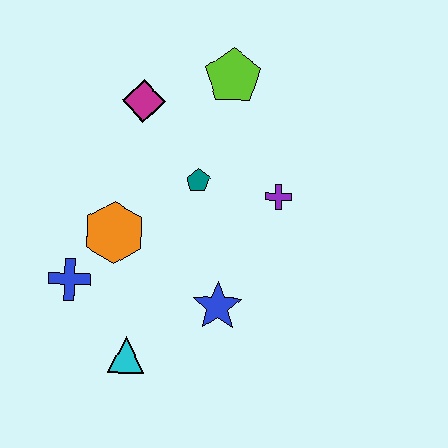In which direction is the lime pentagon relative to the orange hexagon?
The lime pentagon is above the orange hexagon.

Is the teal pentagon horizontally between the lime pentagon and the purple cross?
No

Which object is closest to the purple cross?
The teal pentagon is closest to the purple cross.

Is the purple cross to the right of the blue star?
Yes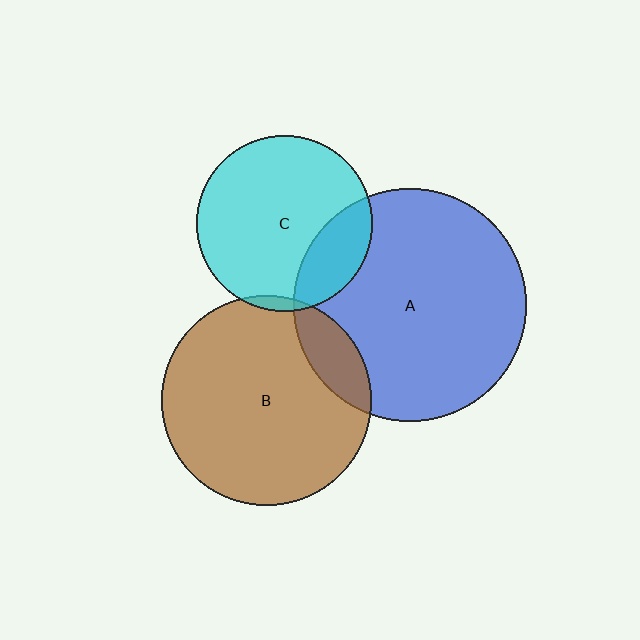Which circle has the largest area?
Circle A (blue).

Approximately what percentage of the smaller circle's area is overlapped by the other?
Approximately 20%.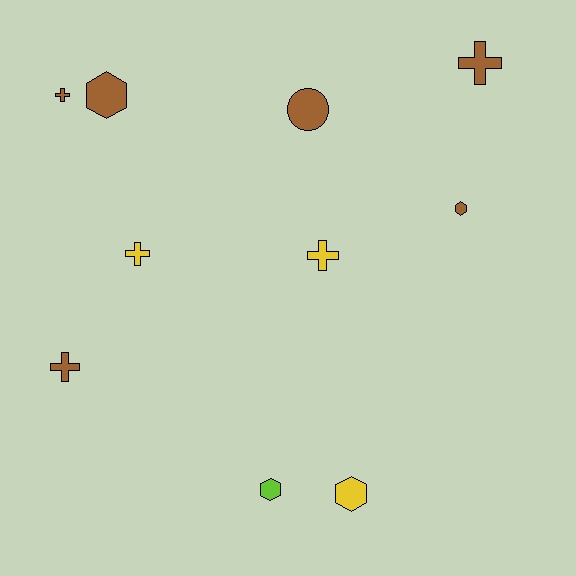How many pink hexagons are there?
There are no pink hexagons.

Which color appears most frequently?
Brown, with 6 objects.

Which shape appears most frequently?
Cross, with 5 objects.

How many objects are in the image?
There are 10 objects.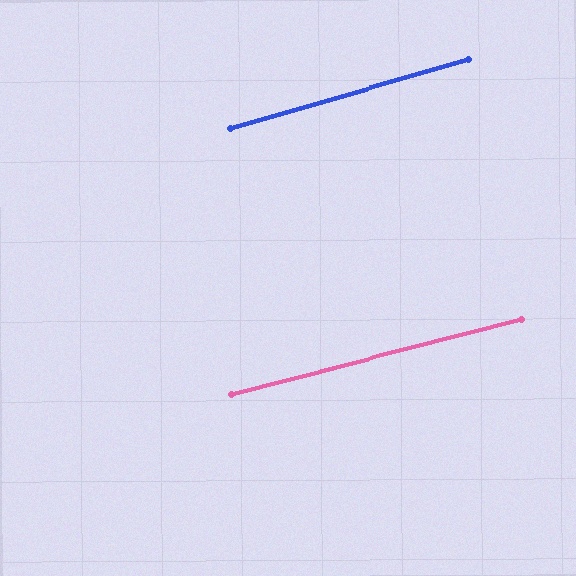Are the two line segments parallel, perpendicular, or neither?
Parallel — their directions differ by only 1.9°.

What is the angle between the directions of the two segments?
Approximately 2 degrees.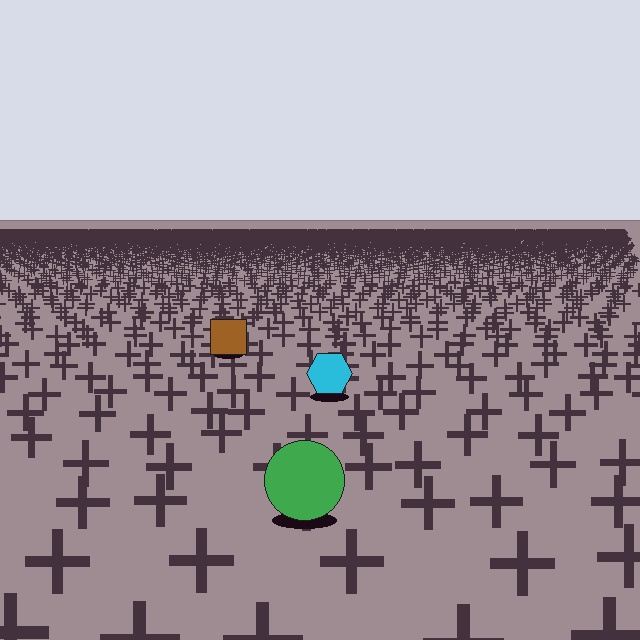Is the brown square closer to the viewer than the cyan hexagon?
No. The cyan hexagon is closer — you can tell from the texture gradient: the ground texture is coarser near it.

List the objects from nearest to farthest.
From nearest to farthest: the green circle, the cyan hexagon, the brown square.